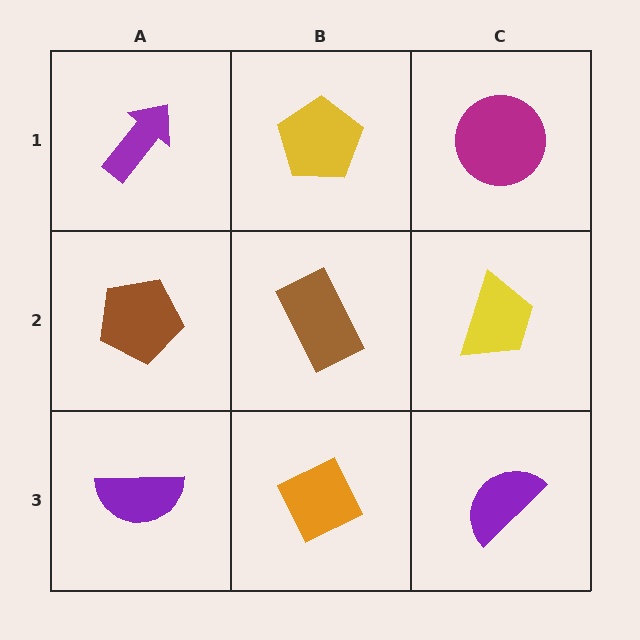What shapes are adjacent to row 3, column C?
A yellow trapezoid (row 2, column C), an orange diamond (row 3, column B).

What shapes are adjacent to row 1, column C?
A yellow trapezoid (row 2, column C), a yellow pentagon (row 1, column B).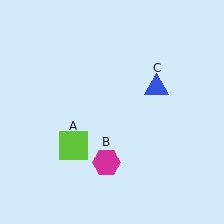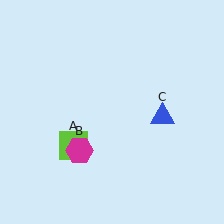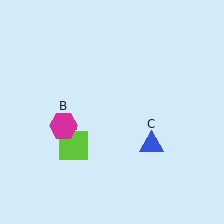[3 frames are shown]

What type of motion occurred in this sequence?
The magenta hexagon (object B), blue triangle (object C) rotated clockwise around the center of the scene.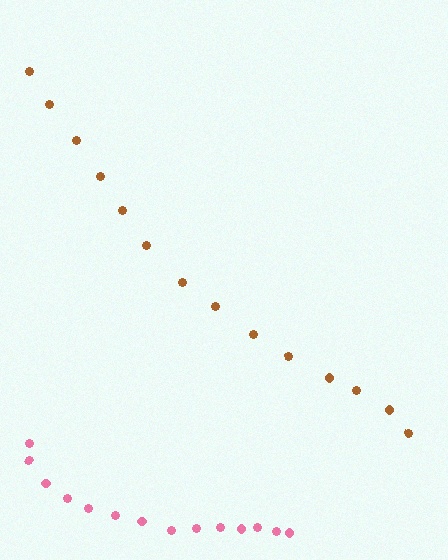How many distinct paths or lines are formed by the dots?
There are 2 distinct paths.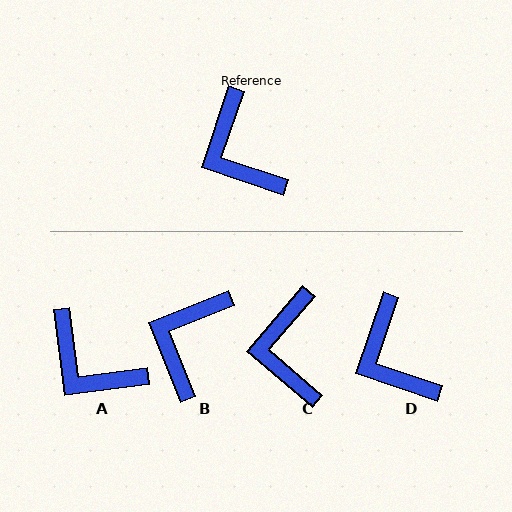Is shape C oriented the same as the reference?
No, it is off by about 22 degrees.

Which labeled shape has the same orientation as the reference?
D.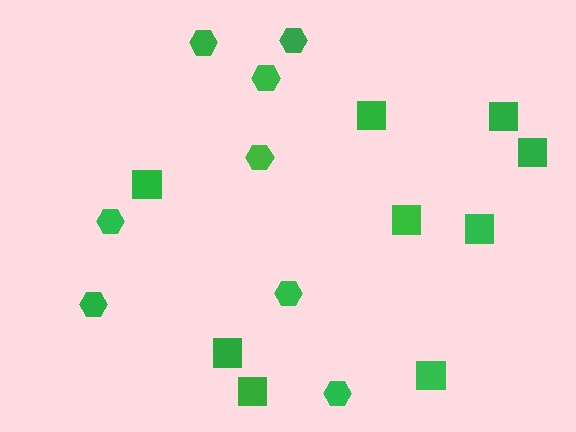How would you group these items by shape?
There are 2 groups: one group of squares (9) and one group of hexagons (8).